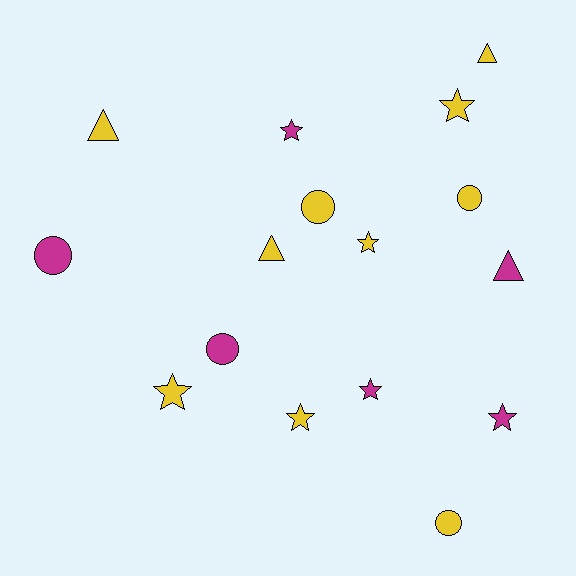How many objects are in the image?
There are 16 objects.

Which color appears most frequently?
Yellow, with 10 objects.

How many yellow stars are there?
There are 4 yellow stars.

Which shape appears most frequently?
Star, with 7 objects.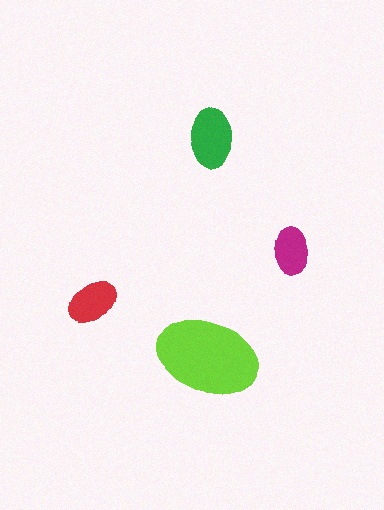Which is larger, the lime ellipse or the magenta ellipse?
The lime one.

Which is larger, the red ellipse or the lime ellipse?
The lime one.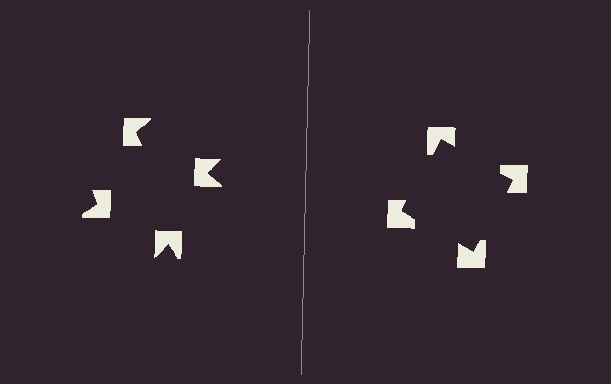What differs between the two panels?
The notched squares are positioned identically on both sides; only the wedge orientations differ. On the right they align to a square; on the left they are misaligned.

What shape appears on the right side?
An illusory square.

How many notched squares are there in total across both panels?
8 — 4 on each side.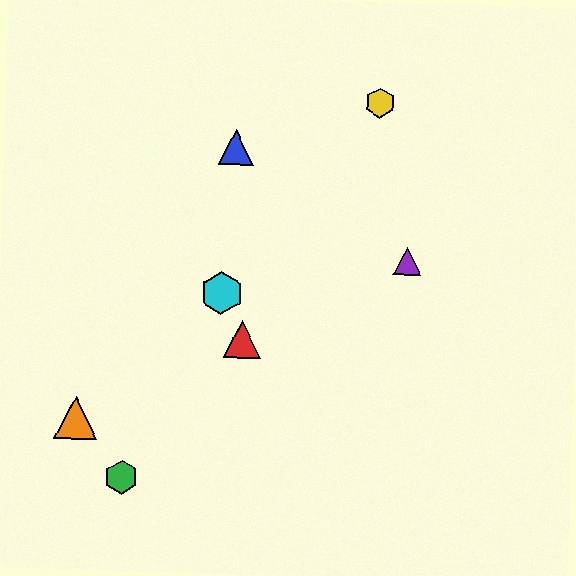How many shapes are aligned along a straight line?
3 shapes (the red triangle, the purple triangle, the orange triangle) are aligned along a straight line.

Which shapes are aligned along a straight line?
The red triangle, the purple triangle, the orange triangle are aligned along a straight line.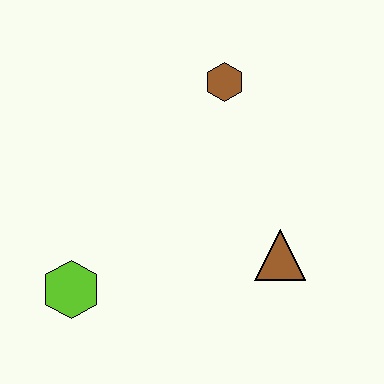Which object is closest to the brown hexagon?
The brown triangle is closest to the brown hexagon.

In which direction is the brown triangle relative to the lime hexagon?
The brown triangle is to the right of the lime hexagon.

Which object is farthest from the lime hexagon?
The brown hexagon is farthest from the lime hexagon.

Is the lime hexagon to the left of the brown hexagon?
Yes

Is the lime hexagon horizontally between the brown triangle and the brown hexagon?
No